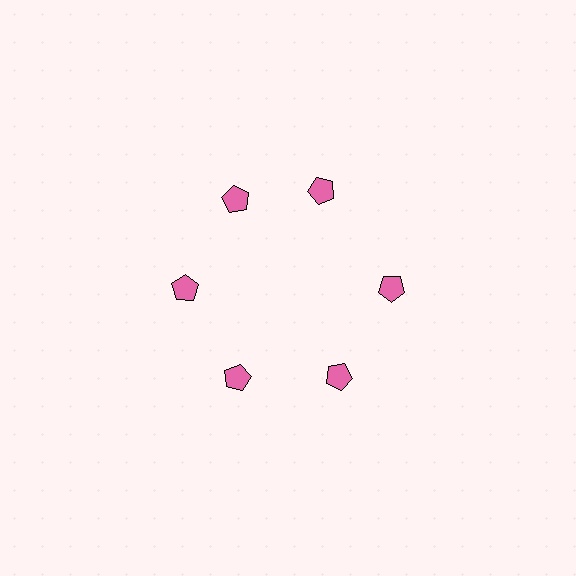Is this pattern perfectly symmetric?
No. The 6 pink pentagons are arranged in a ring, but one element near the 1 o'clock position is rotated out of alignment along the ring, breaking the 6-fold rotational symmetry.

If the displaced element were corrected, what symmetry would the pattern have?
It would have 6-fold rotational symmetry — the pattern would map onto itself every 60 degrees.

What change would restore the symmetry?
The symmetry would be restored by rotating it back into even spacing with its neighbors so that all 6 pentagons sit at equal angles and equal distance from the center.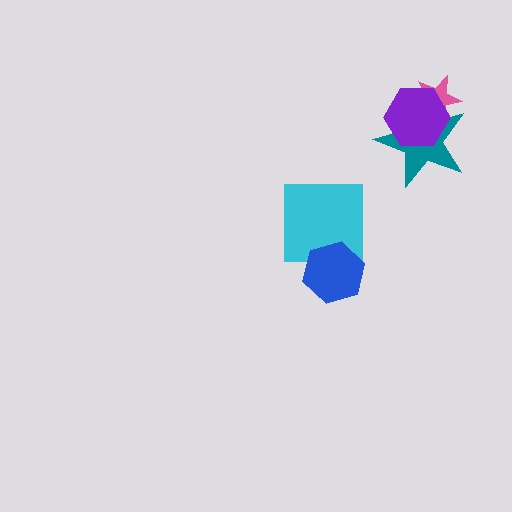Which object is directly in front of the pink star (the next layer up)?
The teal star is directly in front of the pink star.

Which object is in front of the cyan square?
The blue hexagon is in front of the cyan square.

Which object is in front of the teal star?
The purple hexagon is in front of the teal star.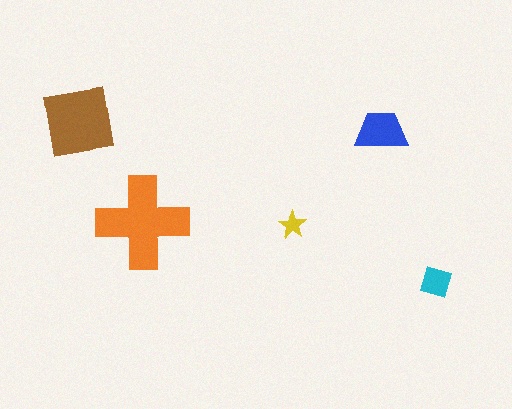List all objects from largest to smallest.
The orange cross, the brown square, the blue trapezoid, the cyan square, the yellow star.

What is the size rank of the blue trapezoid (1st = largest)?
3rd.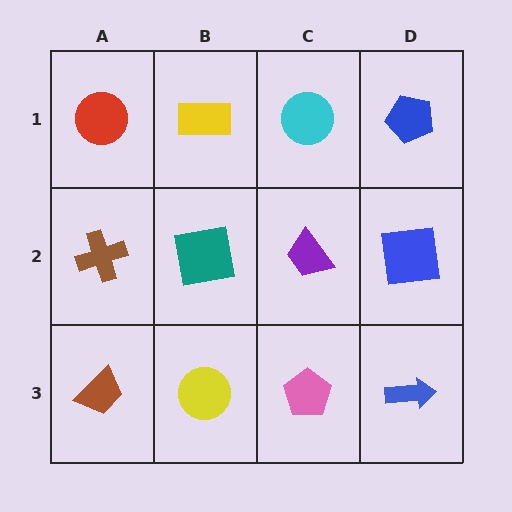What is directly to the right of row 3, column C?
A blue arrow.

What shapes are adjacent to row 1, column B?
A teal square (row 2, column B), a red circle (row 1, column A), a cyan circle (row 1, column C).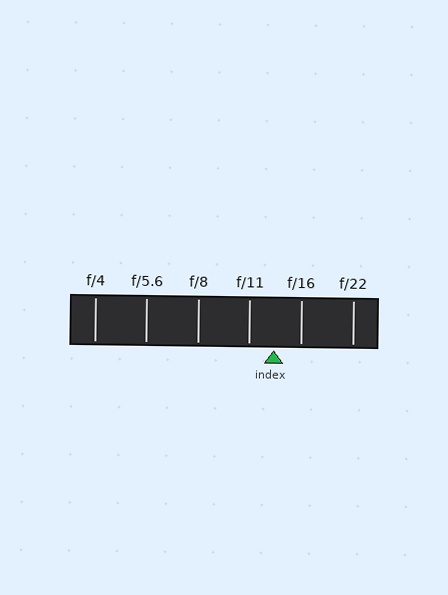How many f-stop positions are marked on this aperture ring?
There are 6 f-stop positions marked.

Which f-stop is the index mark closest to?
The index mark is closest to f/11.